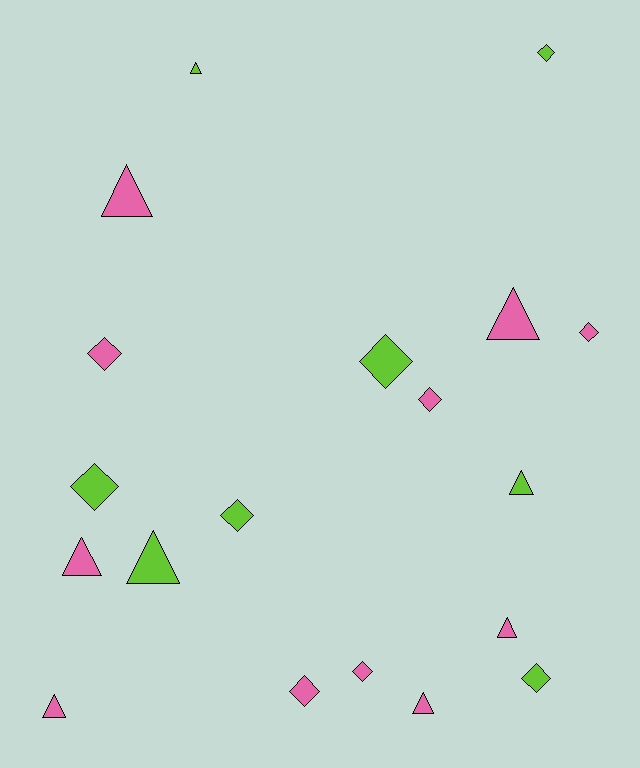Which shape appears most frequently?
Diamond, with 10 objects.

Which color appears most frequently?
Pink, with 11 objects.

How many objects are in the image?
There are 19 objects.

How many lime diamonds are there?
There are 5 lime diamonds.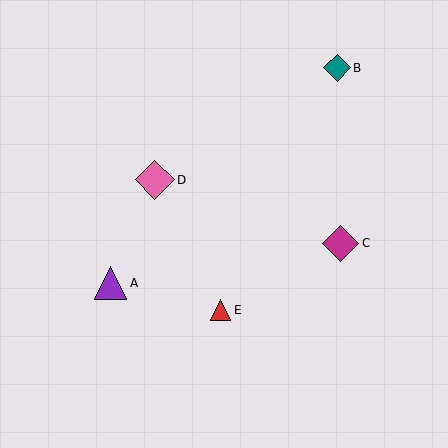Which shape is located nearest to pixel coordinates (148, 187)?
The pink diamond (labeled D) at (155, 180) is nearest to that location.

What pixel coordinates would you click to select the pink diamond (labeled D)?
Click at (155, 180) to select the pink diamond D.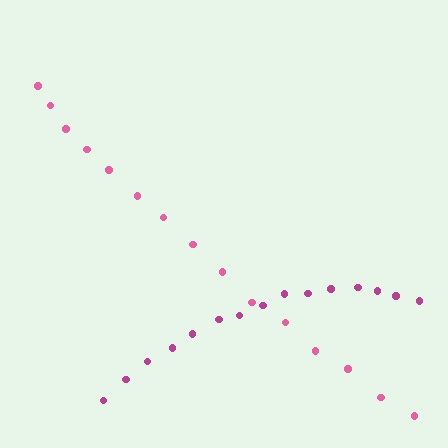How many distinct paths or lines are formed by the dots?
There are 2 distinct paths.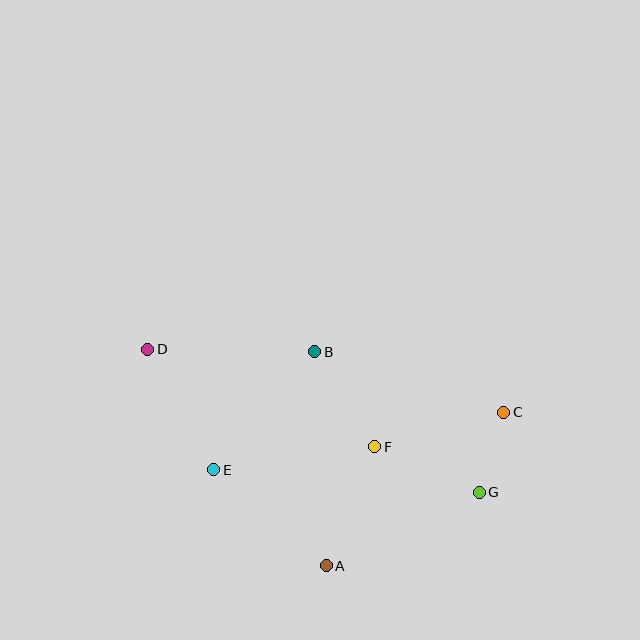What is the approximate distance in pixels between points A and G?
The distance between A and G is approximately 170 pixels.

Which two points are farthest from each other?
Points C and D are farthest from each other.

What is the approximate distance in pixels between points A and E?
The distance between A and E is approximately 148 pixels.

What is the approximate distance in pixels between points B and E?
The distance between B and E is approximately 155 pixels.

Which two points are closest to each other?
Points C and G are closest to each other.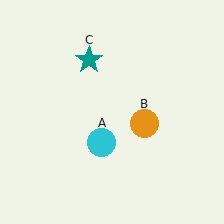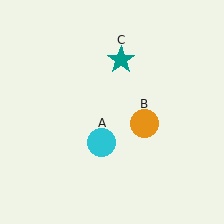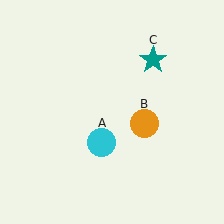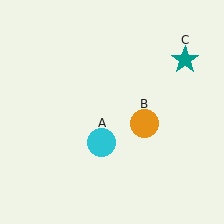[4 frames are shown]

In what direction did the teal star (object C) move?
The teal star (object C) moved right.